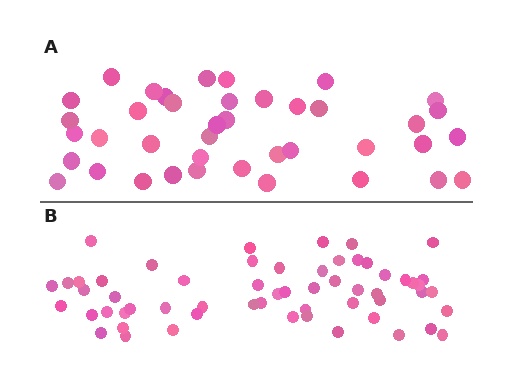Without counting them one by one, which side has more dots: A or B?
Region B (the bottom region) has more dots.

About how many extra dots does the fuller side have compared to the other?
Region B has approximately 20 more dots than region A.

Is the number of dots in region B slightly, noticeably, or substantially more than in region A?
Region B has substantially more. The ratio is roughly 1.4 to 1.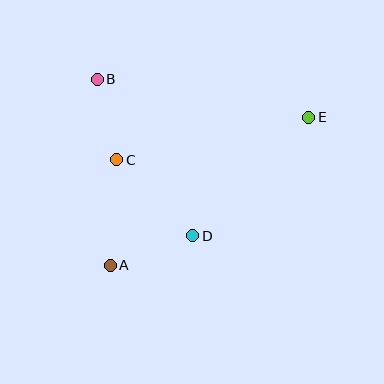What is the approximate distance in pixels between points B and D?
The distance between B and D is approximately 183 pixels.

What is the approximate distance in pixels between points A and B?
The distance between A and B is approximately 186 pixels.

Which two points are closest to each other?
Points B and C are closest to each other.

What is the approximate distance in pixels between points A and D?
The distance between A and D is approximately 88 pixels.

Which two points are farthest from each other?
Points A and E are farthest from each other.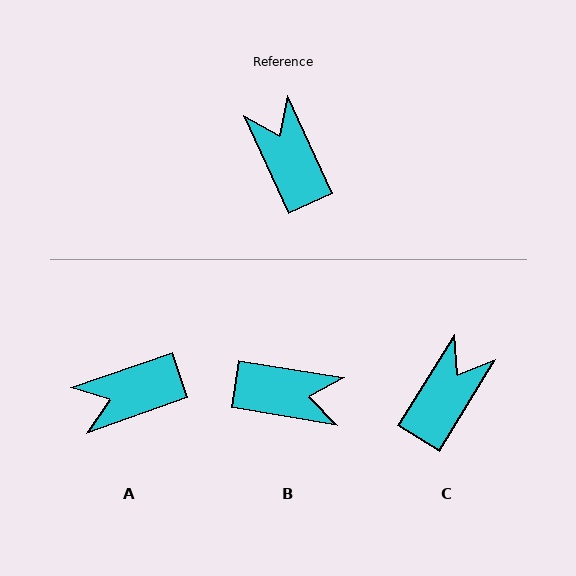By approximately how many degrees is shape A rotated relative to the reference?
Approximately 85 degrees counter-clockwise.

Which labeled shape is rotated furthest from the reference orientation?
B, about 124 degrees away.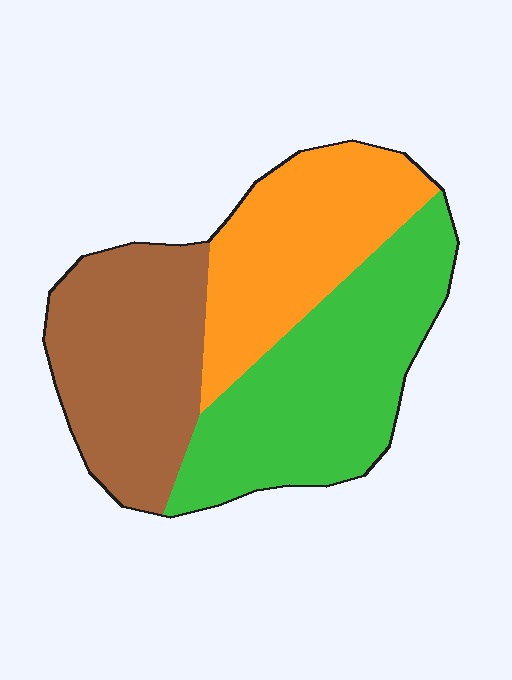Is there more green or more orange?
Green.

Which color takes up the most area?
Green, at roughly 40%.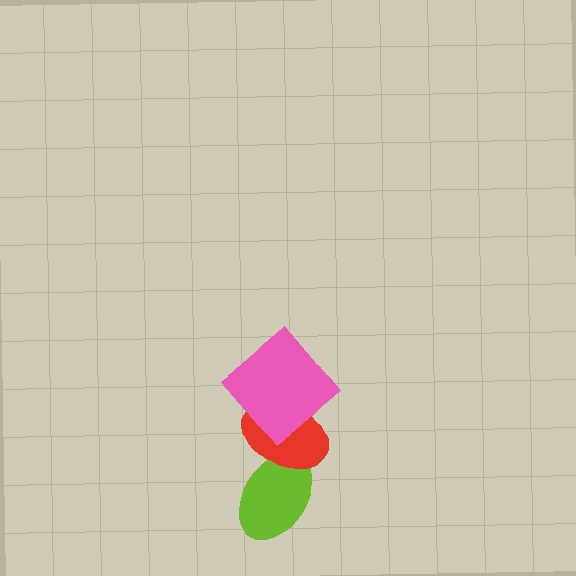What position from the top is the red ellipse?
The red ellipse is 2nd from the top.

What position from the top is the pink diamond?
The pink diamond is 1st from the top.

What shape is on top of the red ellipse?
The pink diamond is on top of the red ellipse.